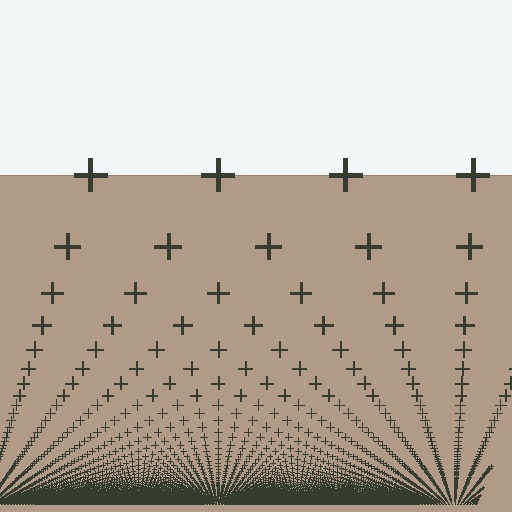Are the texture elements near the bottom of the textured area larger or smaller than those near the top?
Smaller. The gradient is inverted — elements near the bottom are smaller and denser.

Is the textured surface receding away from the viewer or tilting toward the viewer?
The surface appears to tilt toward the viewer. Texture elements get larger and sparser toward the top.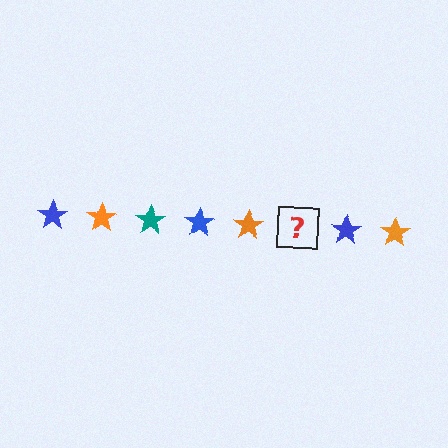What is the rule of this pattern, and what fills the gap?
The rule is that the pattern cycles through blue, orange, teal stars. The gap should be filled with a teal star.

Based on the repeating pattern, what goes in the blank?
The blank should be a teal star.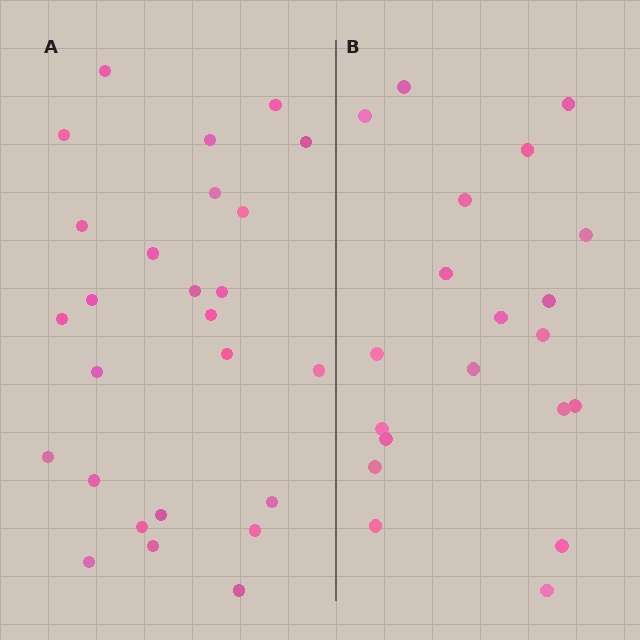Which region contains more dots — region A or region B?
Region A (the left region) has more dots.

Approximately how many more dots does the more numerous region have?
Region A has about 6 more dots than region B.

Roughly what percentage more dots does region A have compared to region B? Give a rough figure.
About 30% more.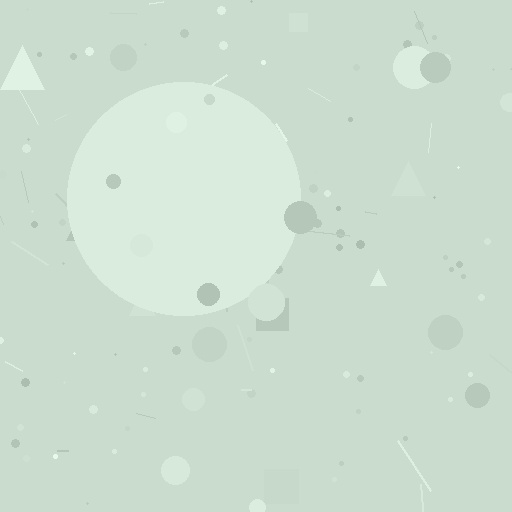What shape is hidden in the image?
A circle is hidden in the image.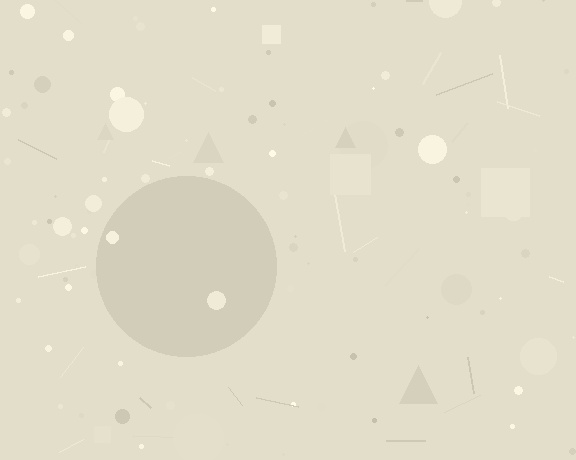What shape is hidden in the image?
A circle is hidden in the image.